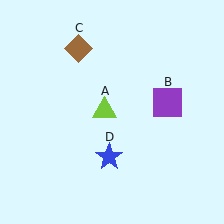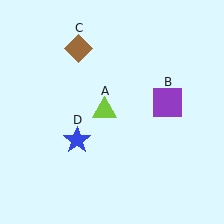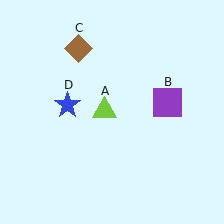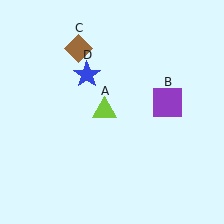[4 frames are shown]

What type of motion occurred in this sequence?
The blue star (object D) rotated clockwise around the center of the scene.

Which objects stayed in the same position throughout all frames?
Lime triangle (object A) and purple square (object B) and brown diamond (object C) remained stationary.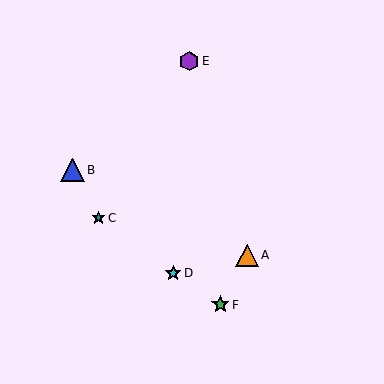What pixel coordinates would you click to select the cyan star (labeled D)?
Click at (173, 273) to select the cyan star D.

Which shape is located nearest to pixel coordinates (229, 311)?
The green star (labeled F) at (220, 305) is nearest to that location.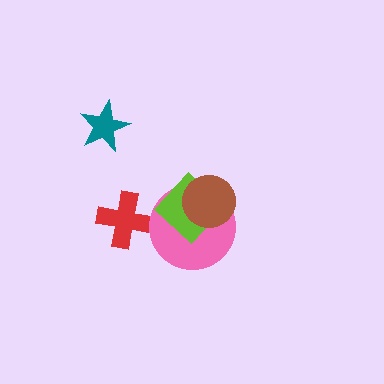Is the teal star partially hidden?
No, no other shape covers it.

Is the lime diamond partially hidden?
Yes, it is partially covered by another shape.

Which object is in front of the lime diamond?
The brown circle is in front of the lime diamond.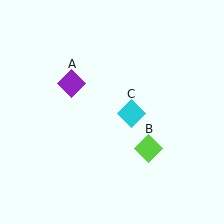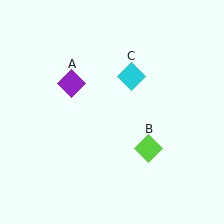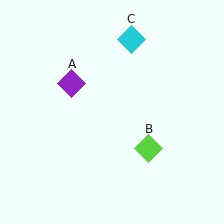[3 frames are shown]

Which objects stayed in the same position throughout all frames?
Purple diamond (object A) and lime diamond (object B) remained stationary.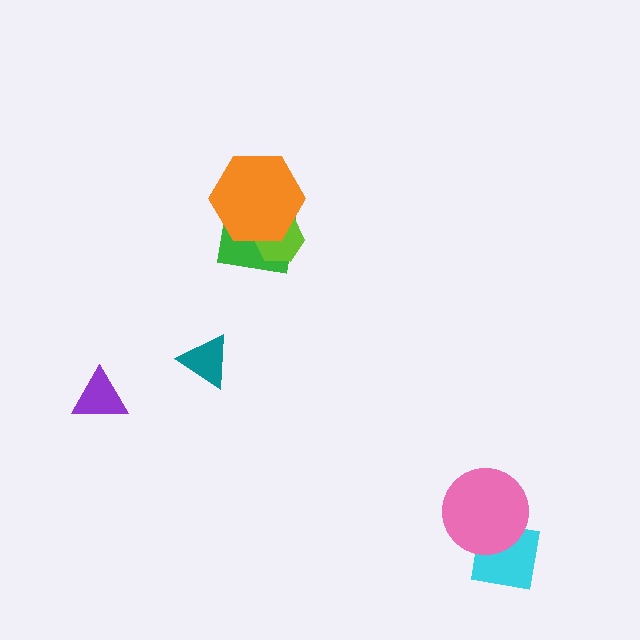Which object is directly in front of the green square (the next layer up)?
The lime hexagon is directly in front of the green square.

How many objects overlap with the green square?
2 objects overlap with the green square.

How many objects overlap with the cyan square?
1 object overlaps with the cyan square.